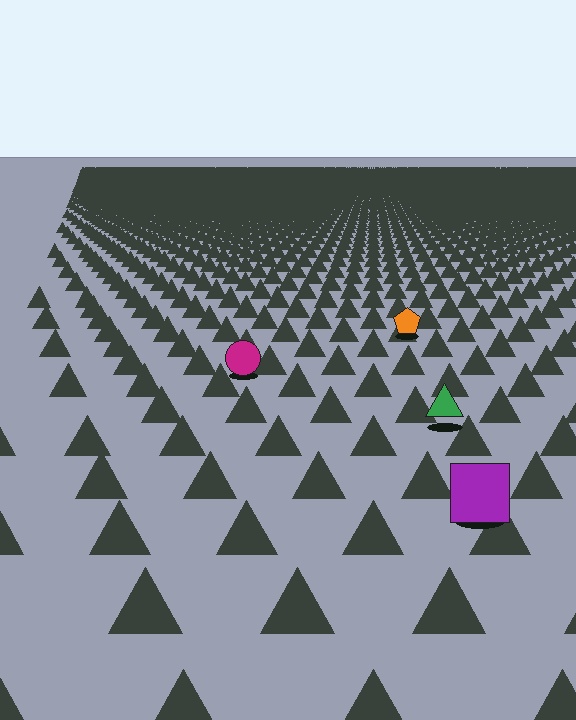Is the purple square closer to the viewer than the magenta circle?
Yes. The purple square is closer — you can tell from the texture gradient: the ground texture is coarser near it.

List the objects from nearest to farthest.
From nearest to farthest: the purple square, the green triangle, the magenta circle, the orange pentagon.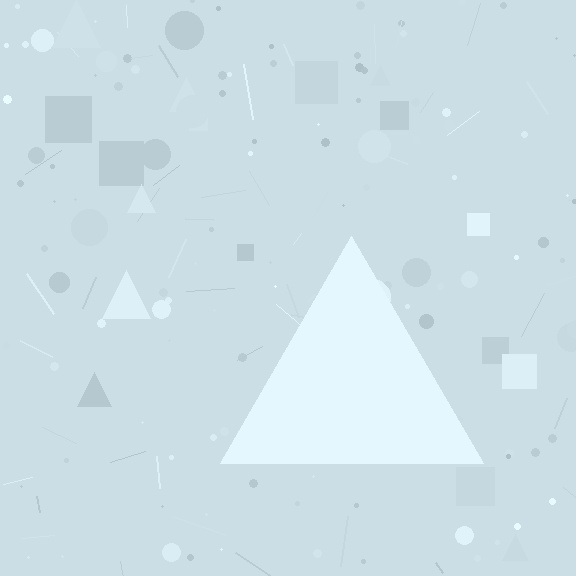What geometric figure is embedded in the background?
A triangle is embedded in the background.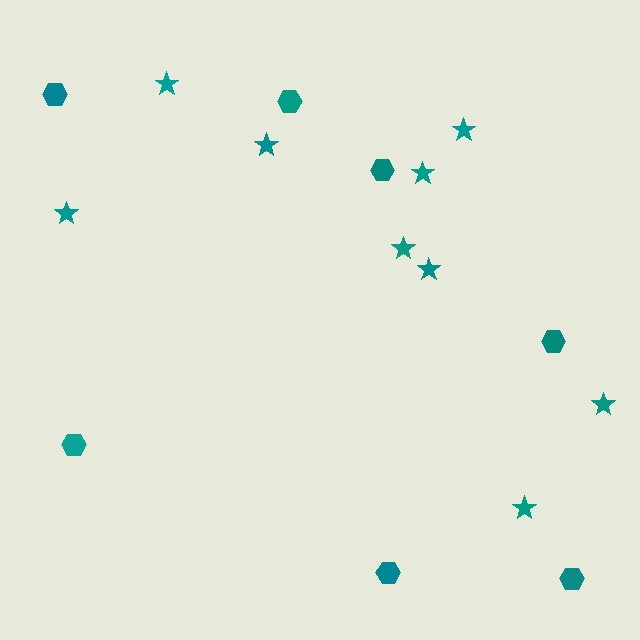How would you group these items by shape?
There are 2 groups: one group of hexagons (7) and one group of stars (9).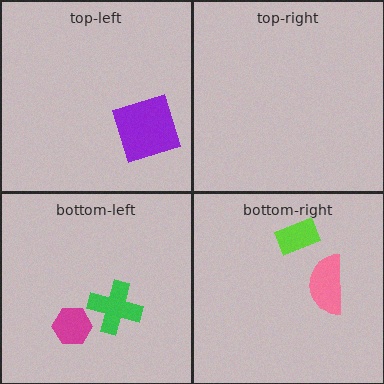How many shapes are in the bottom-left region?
2.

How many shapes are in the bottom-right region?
2.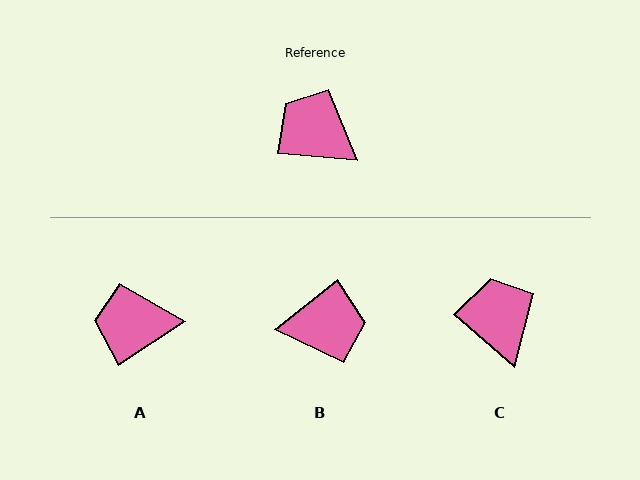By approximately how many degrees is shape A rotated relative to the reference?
Approximately 38 degrees counter-clockwise.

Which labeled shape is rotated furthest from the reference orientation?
B, about 137 degrees away.